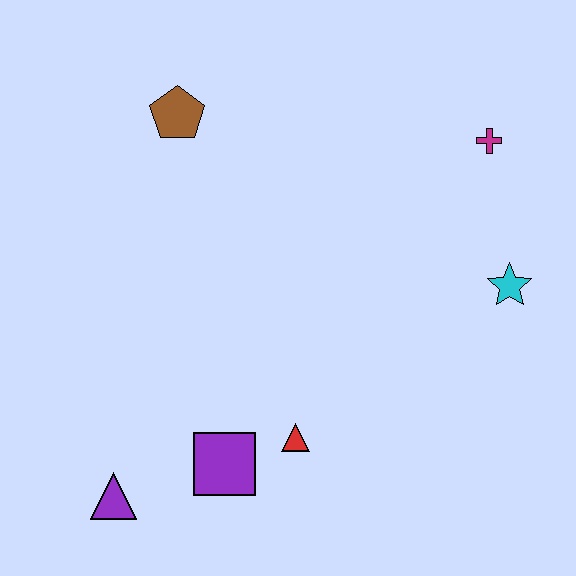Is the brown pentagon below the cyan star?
No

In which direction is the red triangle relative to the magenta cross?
The red triangle is below the magenta cross.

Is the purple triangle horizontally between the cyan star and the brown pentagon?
No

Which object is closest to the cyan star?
The magenta cross is closest to the cyan star.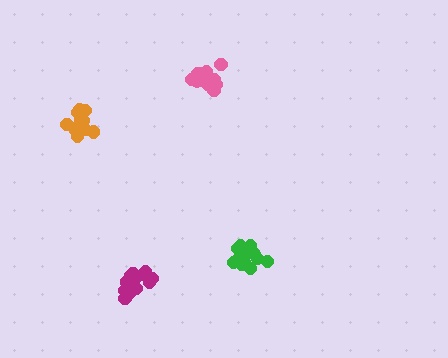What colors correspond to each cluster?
The clusters are colored: magenta, green, orange, pink.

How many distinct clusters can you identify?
There are 4 distinct clusters.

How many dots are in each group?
Group 1: 14 dots, Group 2: 16 dots, Group 3: 14 dots, Group 4: 17 dots (61 total).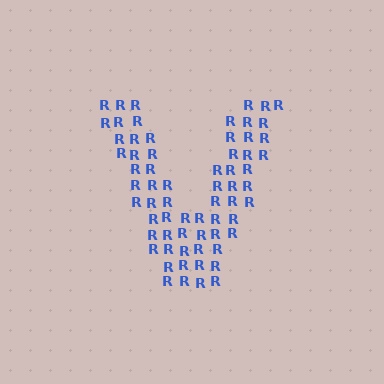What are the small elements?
The small elements are letter R's.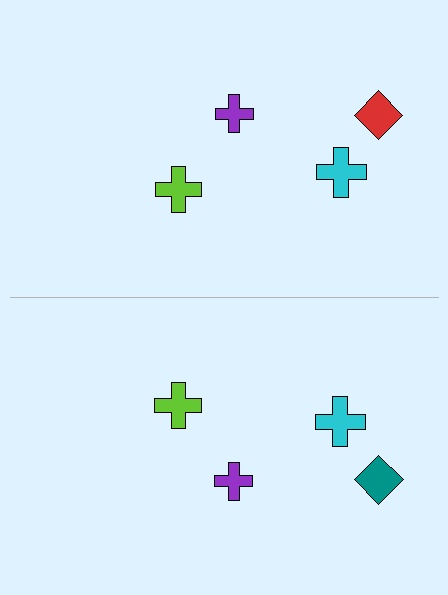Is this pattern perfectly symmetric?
No, the pattern is not perfectly symmetric. The teal diamond on the bottom side breaks the symmetry — its mirror counterpart is red.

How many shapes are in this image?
There are 8 shapes in this image.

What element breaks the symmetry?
The teal diamond on the bottom side breaks the symmetry — its mirror counterpart is red.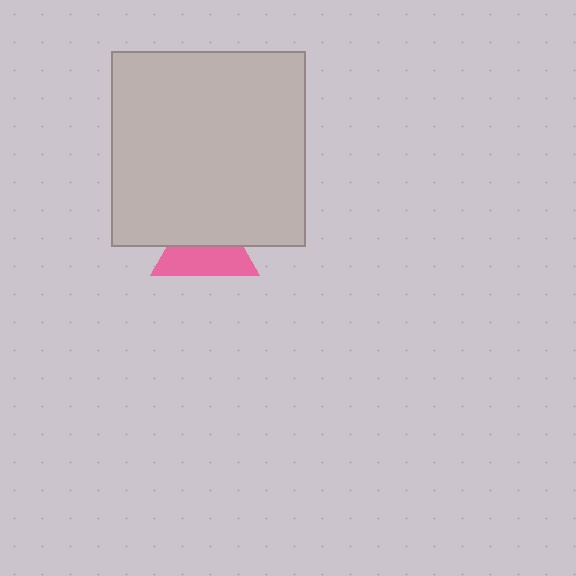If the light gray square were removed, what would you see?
You would see the complete pink triangle.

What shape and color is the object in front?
The object in front is a light gray square.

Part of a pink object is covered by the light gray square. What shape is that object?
It is a triangle.